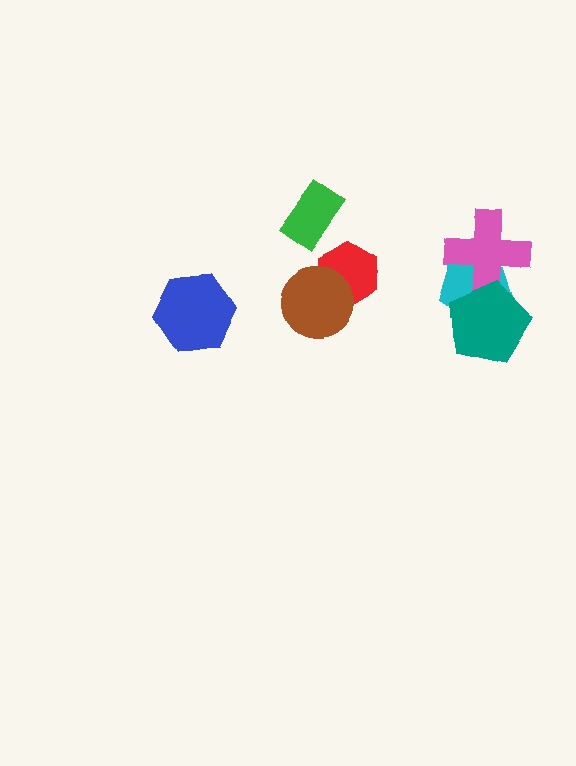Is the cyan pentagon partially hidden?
Yes, it is partially covered by another shape.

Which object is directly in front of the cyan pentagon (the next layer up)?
The pink cross is directly in front of the cyan pentagon.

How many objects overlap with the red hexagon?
1 object overlaps with the red hexagon.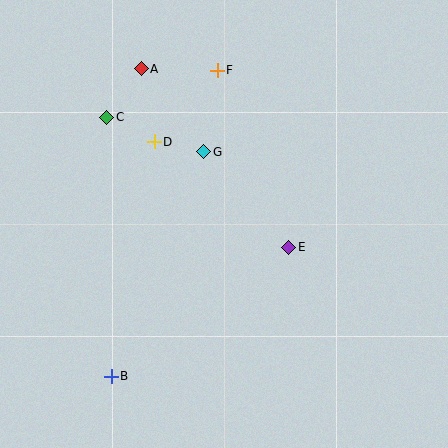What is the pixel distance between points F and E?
The distance between F and E is 191 pixels.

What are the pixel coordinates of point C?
Point C is at (107, 117).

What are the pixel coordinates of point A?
Point A is at (141, 69).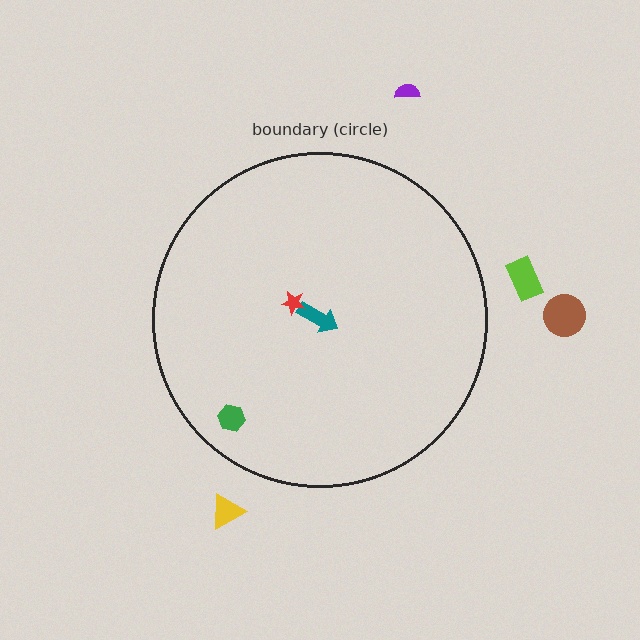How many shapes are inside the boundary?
3 inside, 4 outside.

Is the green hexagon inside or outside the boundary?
Inside.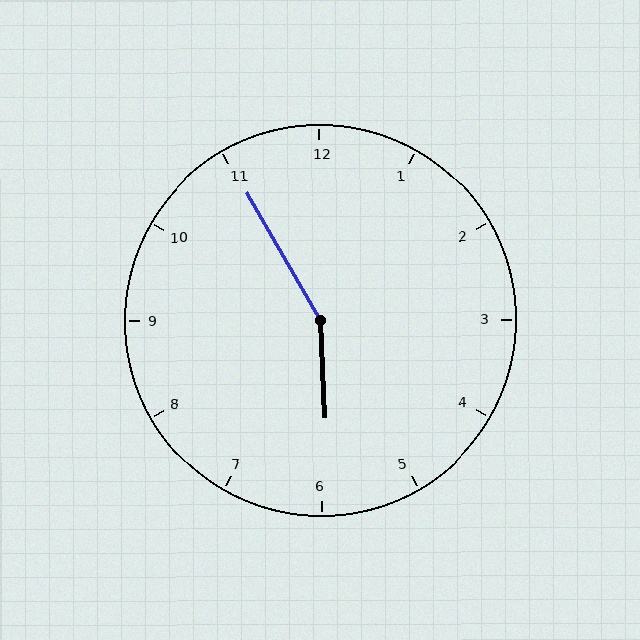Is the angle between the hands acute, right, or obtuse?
It is obtuse.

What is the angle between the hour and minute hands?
Approximately 152 degrees.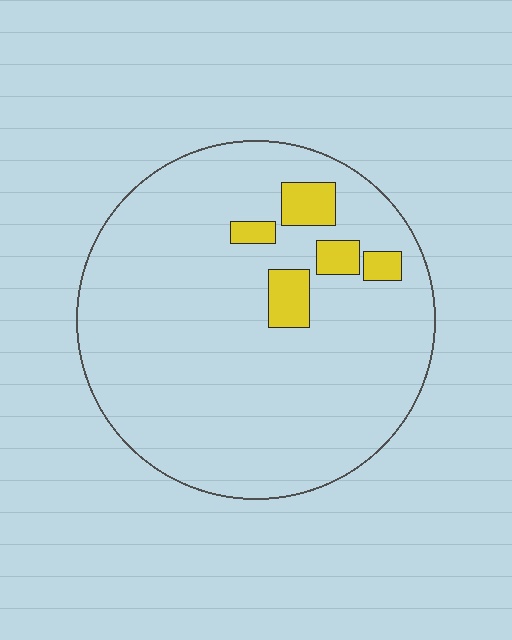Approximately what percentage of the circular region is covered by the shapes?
Approximately 10%.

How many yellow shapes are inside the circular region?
5.